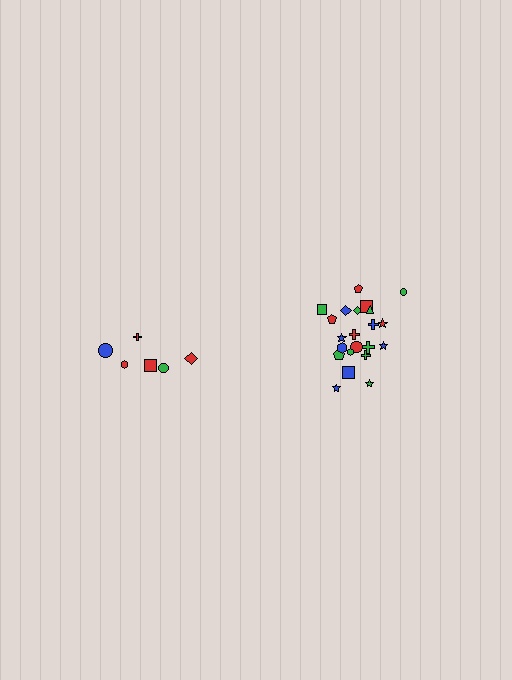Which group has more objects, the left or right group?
The right group.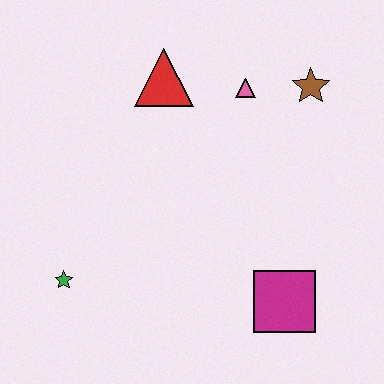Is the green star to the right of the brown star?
No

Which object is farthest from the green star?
The brown star is farthest from the green star.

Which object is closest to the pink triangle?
The brown star is closest to the pink triangle.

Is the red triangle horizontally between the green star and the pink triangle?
Yes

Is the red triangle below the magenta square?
No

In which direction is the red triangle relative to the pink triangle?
The red triangle is to the left of the pink triangle.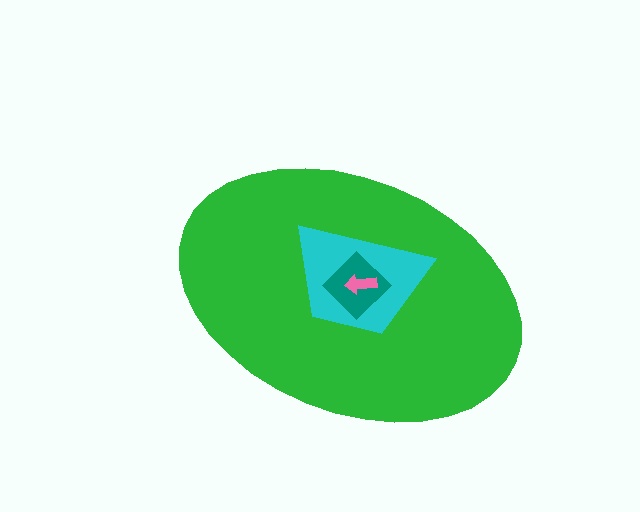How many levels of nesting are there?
4.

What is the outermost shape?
The green ellipse.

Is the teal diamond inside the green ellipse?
Yes.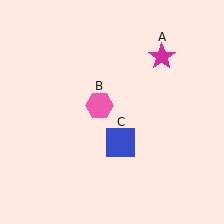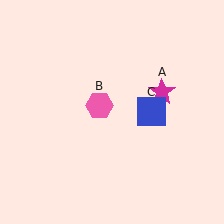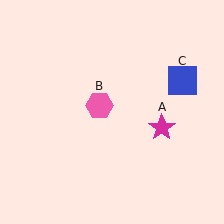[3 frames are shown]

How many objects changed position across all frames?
2 objects changed position: magenta star (object A), blue square (object C).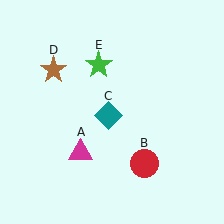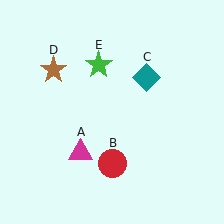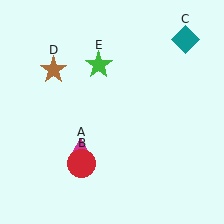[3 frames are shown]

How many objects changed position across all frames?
2 objects changed position: red circle (object B), teal diamond (object C).